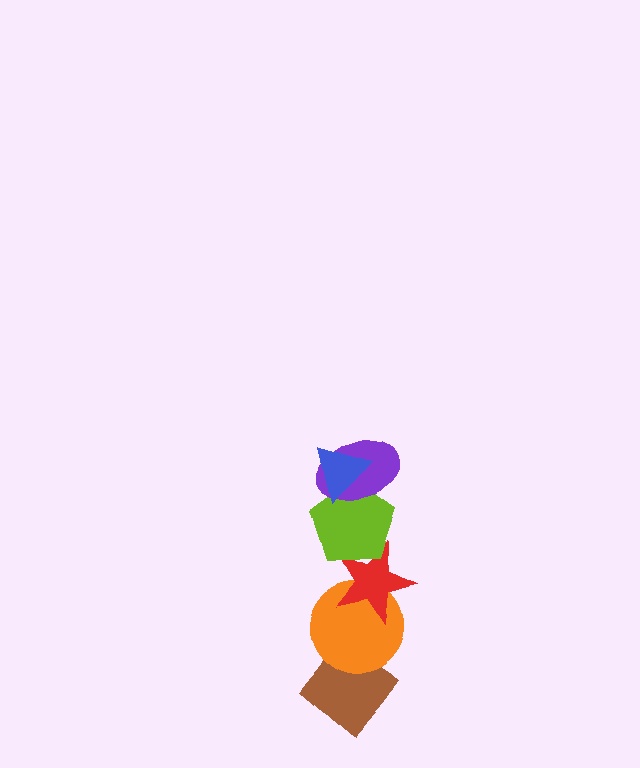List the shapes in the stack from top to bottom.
From top to bottom: the blue triangle, the purple ellipse, the lime pentagon, the red star, the orange circle, the brown diamond.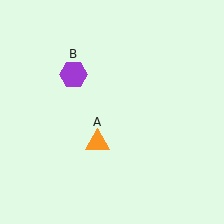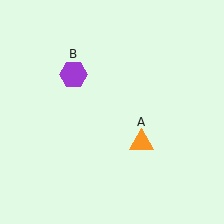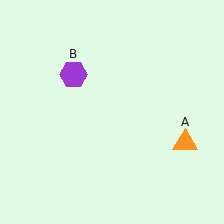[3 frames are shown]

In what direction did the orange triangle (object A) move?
The orange triangle (object A) moved right.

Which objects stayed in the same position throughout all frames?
Purple hexagon (object B) remained stationary.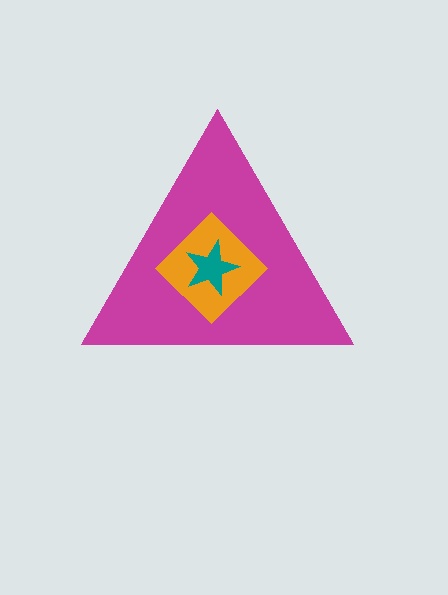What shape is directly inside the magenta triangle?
The orange diamond.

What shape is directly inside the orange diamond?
The teal star.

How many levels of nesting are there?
3.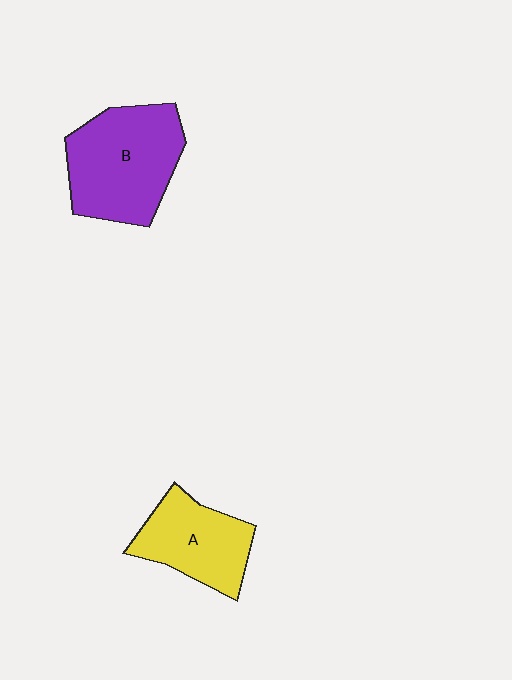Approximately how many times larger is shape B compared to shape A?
Approximately 1.4 times.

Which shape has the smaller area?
Shape A (yellow).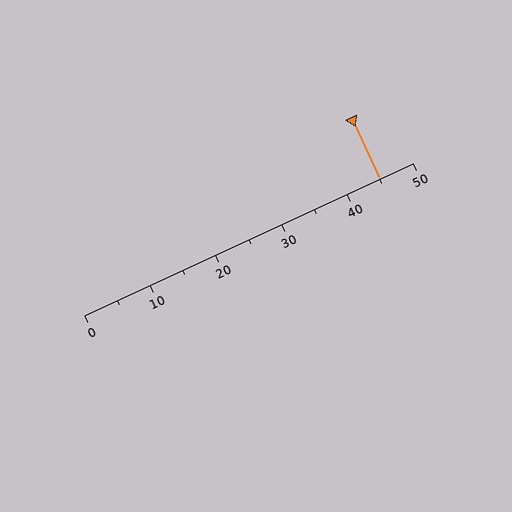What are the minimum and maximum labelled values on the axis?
The axis runs from 0 to 50.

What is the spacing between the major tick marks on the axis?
The major ticks are spaced 10 apart.